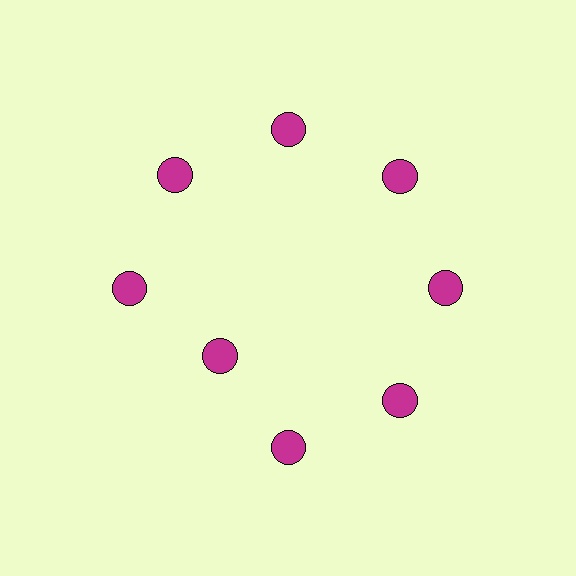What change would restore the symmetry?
The symmetry would be restored by moving it outward, back onto the ring so that all 8 circles sit at equal angles and equal distance from the center.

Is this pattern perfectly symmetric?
No. The 8 magenta circles are arranged in a ring, but one element near the 8 o'clock position is pulled inward toward the center, breaking the 8-fold rotational symmetry.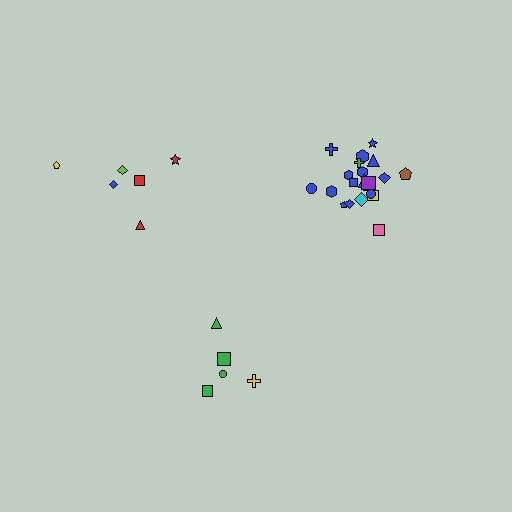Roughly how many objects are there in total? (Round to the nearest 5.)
Roughly 35 objects in total.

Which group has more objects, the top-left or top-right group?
The top-right group.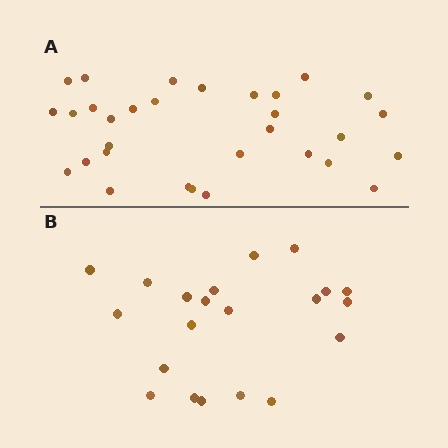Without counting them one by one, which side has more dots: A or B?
Region A (the top region) has more dots.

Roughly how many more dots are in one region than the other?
Region A has roughly 10 or so more dots than region B.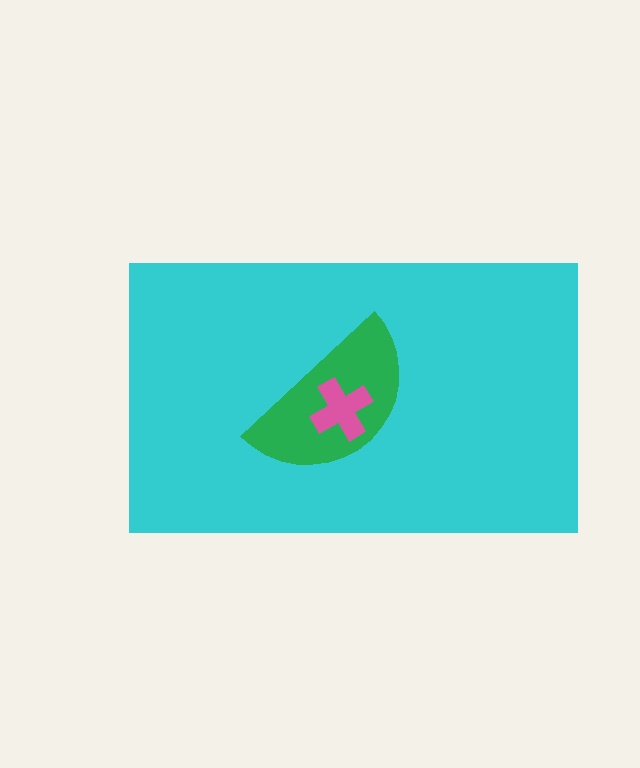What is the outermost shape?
The cyan rectangle.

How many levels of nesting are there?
3.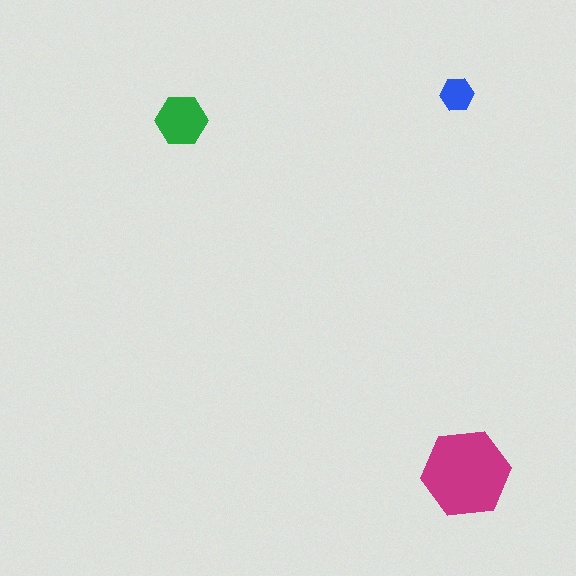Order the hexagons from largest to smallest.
the magenta one, the green one, the blue one.